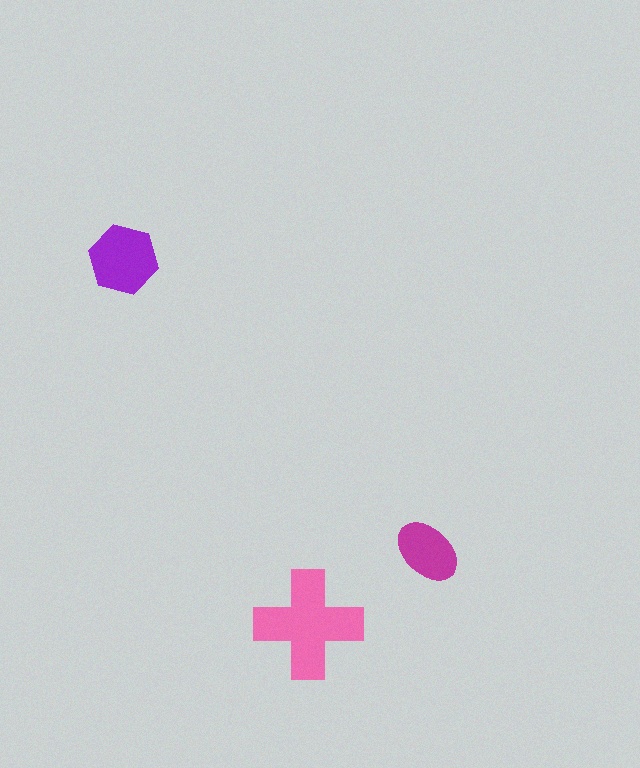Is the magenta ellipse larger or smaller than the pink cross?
Smaller.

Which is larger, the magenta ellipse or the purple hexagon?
The purple hexagon.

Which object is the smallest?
The magenta ellipse.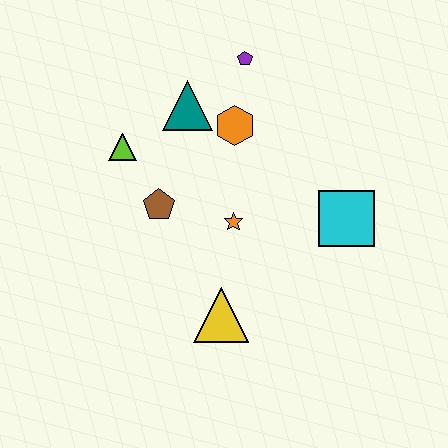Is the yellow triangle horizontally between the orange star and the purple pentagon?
No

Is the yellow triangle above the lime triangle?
No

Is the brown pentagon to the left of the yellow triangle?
Yes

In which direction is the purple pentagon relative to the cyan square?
The purple pentagon is above the cyan square.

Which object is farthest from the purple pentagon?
The yellow triangle is farthest from the purple pentagon.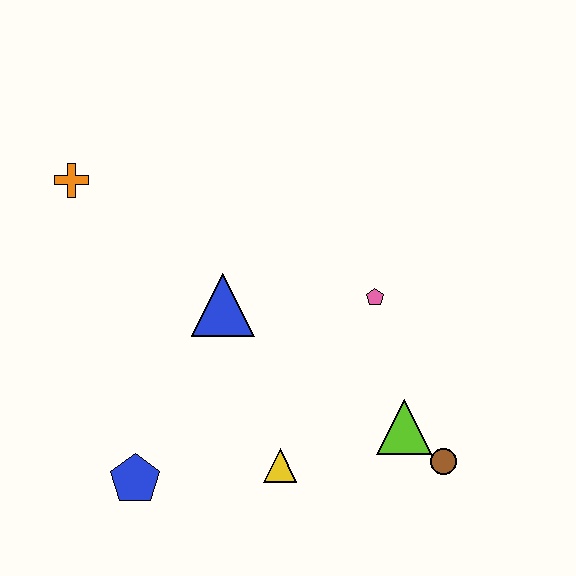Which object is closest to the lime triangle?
The brown circle is closest to the lime triangle.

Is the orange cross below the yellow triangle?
No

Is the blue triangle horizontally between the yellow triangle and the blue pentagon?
Yes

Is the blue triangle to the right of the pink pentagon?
No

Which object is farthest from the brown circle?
The orange cross is farthest from the brown circle.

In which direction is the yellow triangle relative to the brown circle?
The yellow triangle is to the left of the brown circle.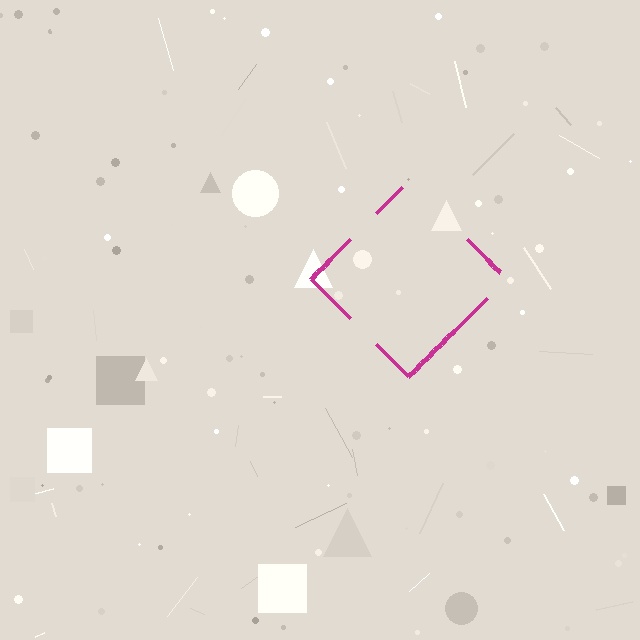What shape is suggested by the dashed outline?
The dashed outline suggests a diamond.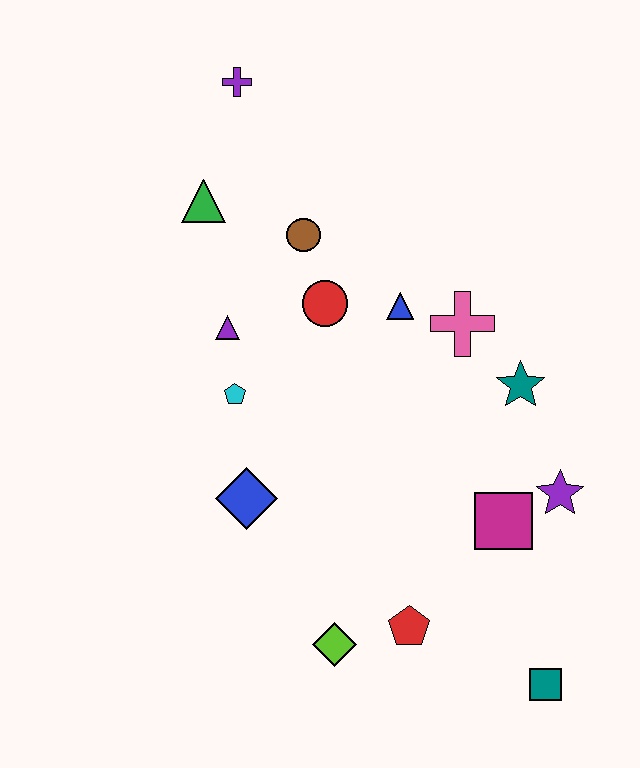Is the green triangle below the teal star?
No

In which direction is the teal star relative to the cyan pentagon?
The teal star is to the right of the cyan pentagon.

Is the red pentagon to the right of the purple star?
No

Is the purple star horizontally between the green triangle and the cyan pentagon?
No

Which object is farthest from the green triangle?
The teal square is farthest from the green triangle.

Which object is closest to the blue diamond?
The cyan pentagon is closest to the blue diamond.